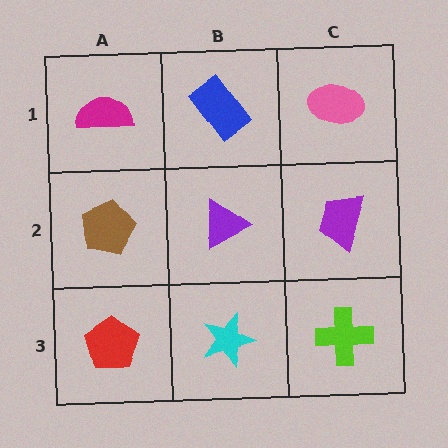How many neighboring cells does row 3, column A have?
2.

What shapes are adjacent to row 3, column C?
A purple trapezoid (row 2, column C), a cyan star (row 3, column B).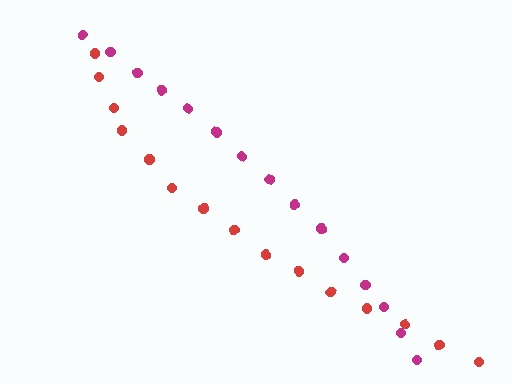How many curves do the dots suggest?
There are 2 distinct paths.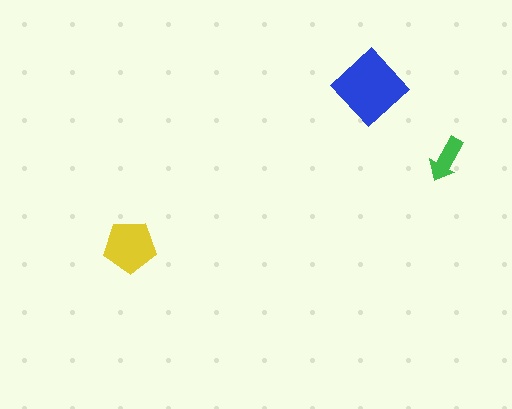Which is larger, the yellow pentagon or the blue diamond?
The blue diamond.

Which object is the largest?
The blue diamond.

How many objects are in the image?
There are 3 objects in the image.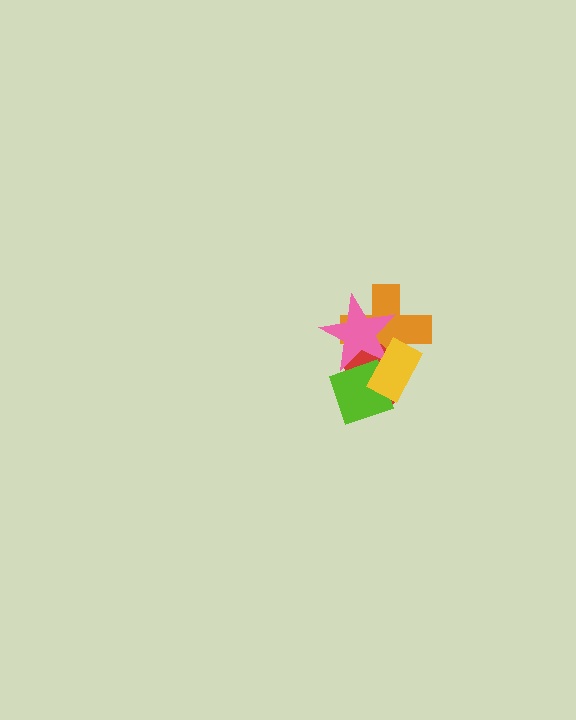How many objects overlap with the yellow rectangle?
4 objects overlap with the yellow rectangle.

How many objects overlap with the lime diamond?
4 objects overlap with the lime diamond.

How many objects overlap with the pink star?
4 objects overlap with the pink star.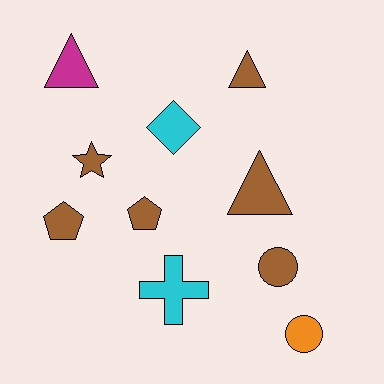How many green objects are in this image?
There are no green objects.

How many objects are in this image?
There are 10 objects.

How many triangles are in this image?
There are 3 triangles.